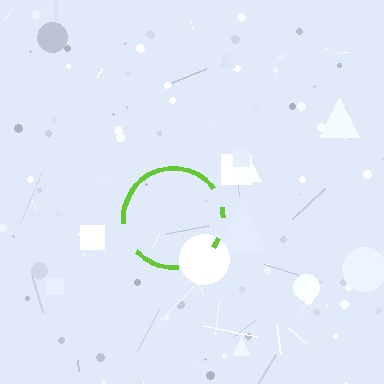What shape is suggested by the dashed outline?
The dashed outline suggests a circle.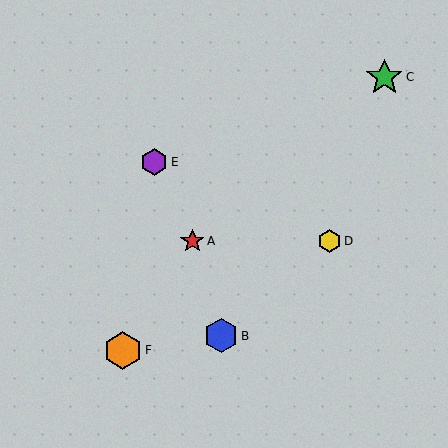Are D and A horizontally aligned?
Yes, both are at y≈241.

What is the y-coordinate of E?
Object E is at y≈162.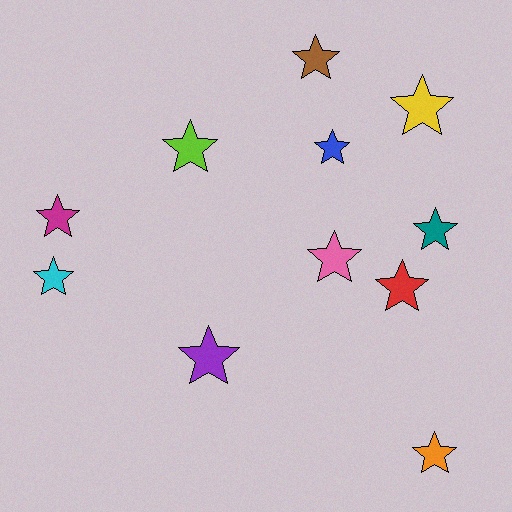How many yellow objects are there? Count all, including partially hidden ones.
There is 1 yellow object.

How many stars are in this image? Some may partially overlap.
There are 11 stars.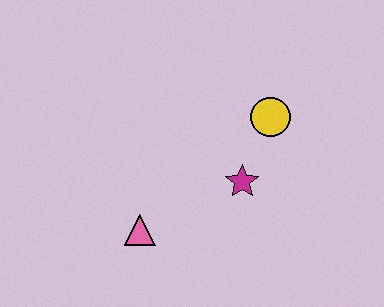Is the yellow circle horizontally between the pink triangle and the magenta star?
No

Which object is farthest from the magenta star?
The pink triangle is farthest from the magenta star.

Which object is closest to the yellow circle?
The magenta star is closest to the yellow circle.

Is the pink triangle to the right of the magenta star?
No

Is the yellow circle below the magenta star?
No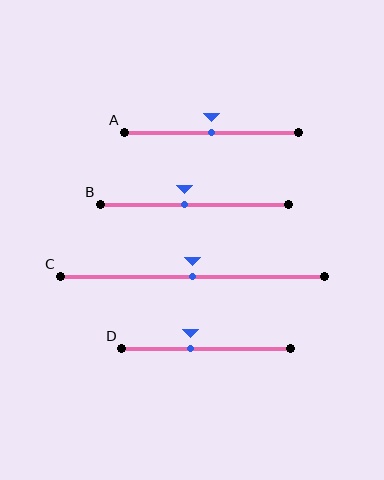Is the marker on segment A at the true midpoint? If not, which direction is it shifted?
Yes, the marker on segment A is at the true midpoint.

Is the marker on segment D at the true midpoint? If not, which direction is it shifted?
No, the marker on segment D is shifted to the left by about 9% of the segment length.